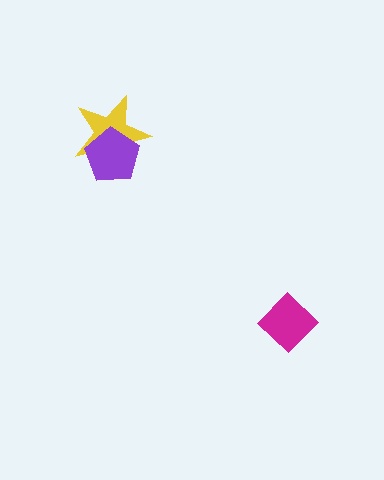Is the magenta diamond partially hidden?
No, no other shape covers it.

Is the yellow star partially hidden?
Yes, it is partially covered by another shape.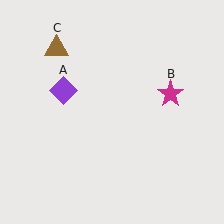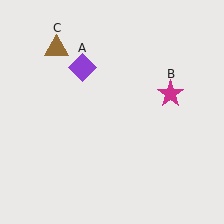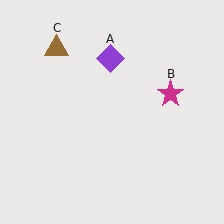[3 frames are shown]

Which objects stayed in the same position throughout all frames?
Magenta star (object B) and brown triangle (object C) remained stationary.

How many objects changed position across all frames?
1 object changed position: purple diamond (object A).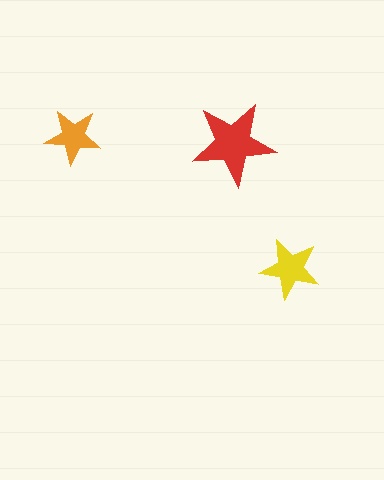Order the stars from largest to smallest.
the red one, the yellow one, the orange one.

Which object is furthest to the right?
The yellow star is rightmost.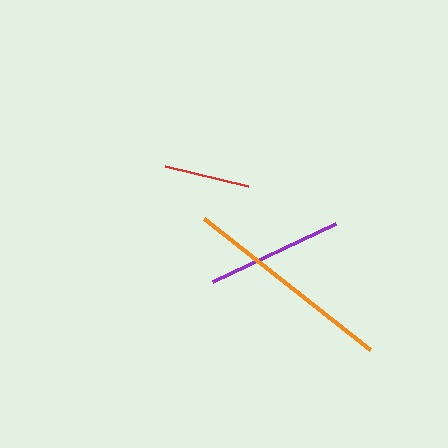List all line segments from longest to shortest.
From longest to shortest: orange, purple, red.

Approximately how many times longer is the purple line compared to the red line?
The purple line is approximately 1.6 times the length of the red line.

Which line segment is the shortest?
The red line is the shortest at approximately 86 pixels.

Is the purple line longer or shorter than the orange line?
The orange line is longer than the purple line.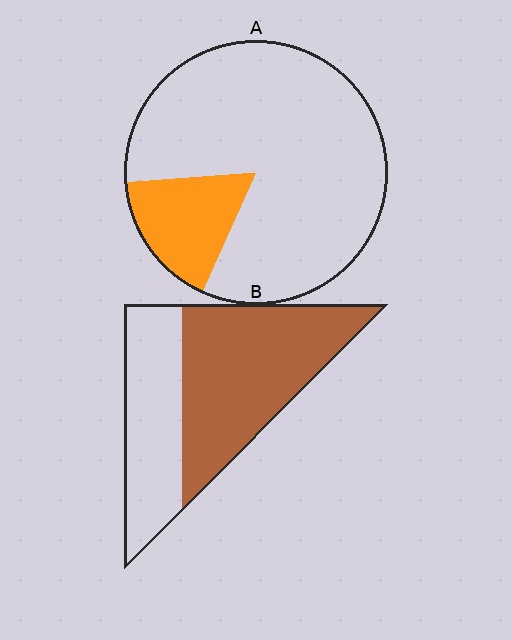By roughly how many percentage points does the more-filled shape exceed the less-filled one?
By roughly 45 percentage points (B over A).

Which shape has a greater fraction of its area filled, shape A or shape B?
Shape B.